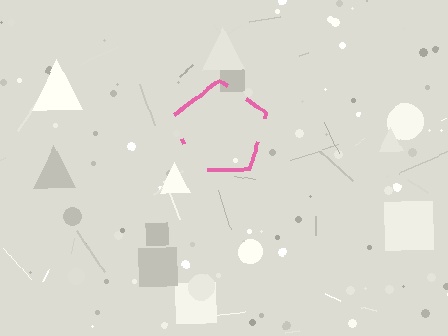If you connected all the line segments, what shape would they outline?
They would outline a pentagon.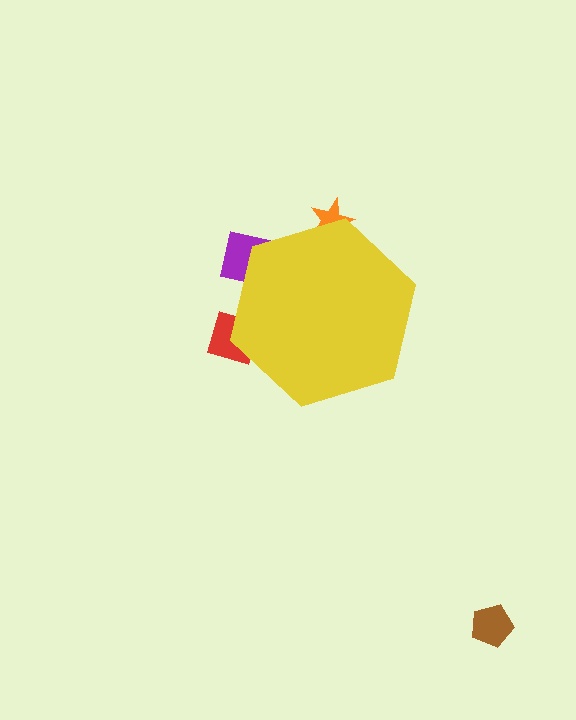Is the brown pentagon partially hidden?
No, the brown pentagon is fully visible.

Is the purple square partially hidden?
Yes, the purple square is partially hidden behind the yellow hexagon.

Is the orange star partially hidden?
Yes, the orange star is partially hidden behind the yellow hexagon.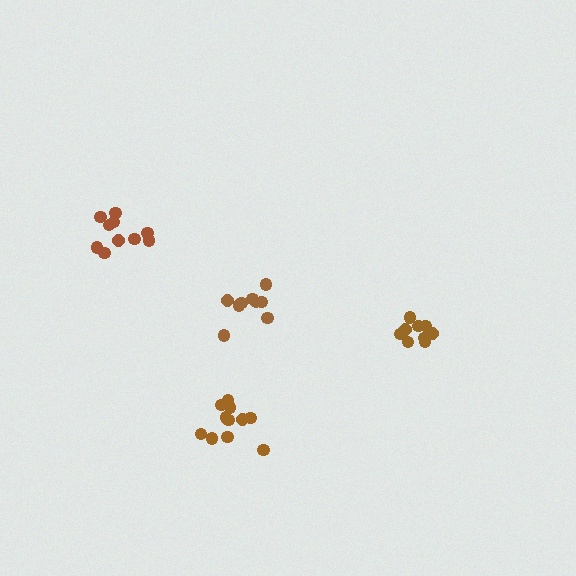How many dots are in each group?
Group 1: 9 dots, Group 2: 9 dots, Group 3: 11 dots, Group 4: 10 dots (39 total).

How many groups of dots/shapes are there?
There are 4 groups.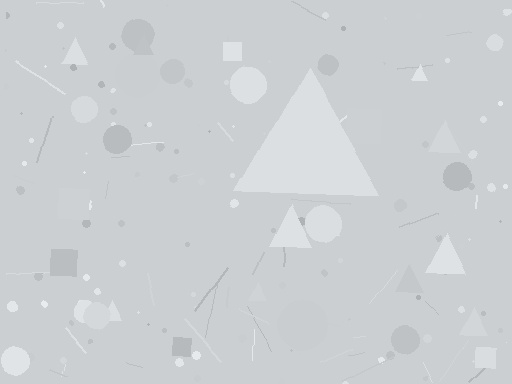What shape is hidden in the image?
A triangle is hidden in the image.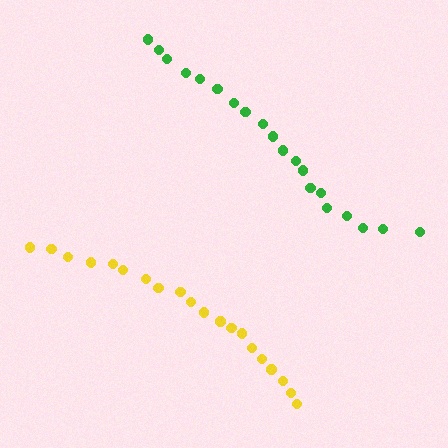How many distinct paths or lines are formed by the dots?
There are 2 distinct paths.